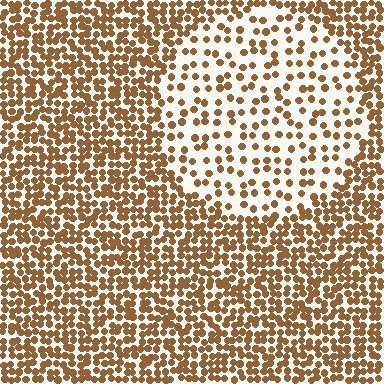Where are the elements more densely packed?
The elements are more densely packed outside the circle boundary.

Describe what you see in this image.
The image contains small brown elements arranged at two different densities. A circle-shaped region is visible where the elements are less densely packed than the surrounding area.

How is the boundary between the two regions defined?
The boundary is defined by a change in element density (approximately 2.4x ratio). All elements are the same color, size, and shape.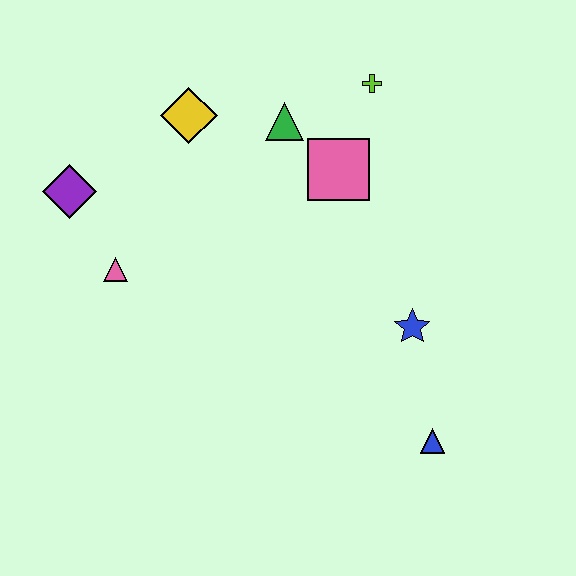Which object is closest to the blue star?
The blue triangle is closest to the blue star.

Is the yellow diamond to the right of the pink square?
No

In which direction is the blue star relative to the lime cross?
The blue star is below the lime cross.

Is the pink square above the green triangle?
No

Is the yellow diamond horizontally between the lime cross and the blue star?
No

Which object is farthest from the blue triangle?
The purple diamond is farthest from the blue triangle.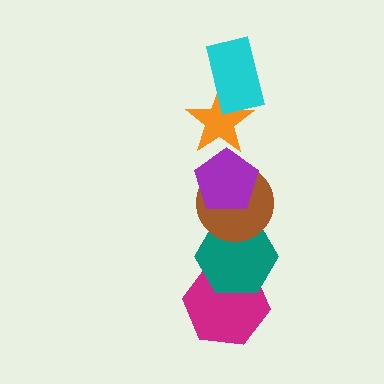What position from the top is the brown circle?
The brown circle is 4th from the top.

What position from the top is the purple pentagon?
The purple pentagon is 3rd from the top.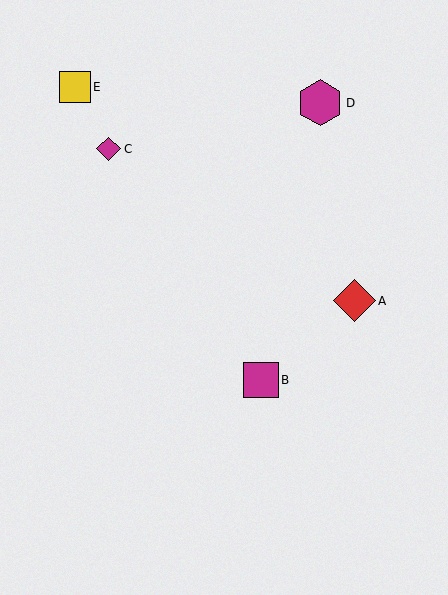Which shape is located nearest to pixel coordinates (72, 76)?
The yellow square (labeled E) at (75, 87) is nearest to that location.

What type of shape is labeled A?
Shape A is a red diamond.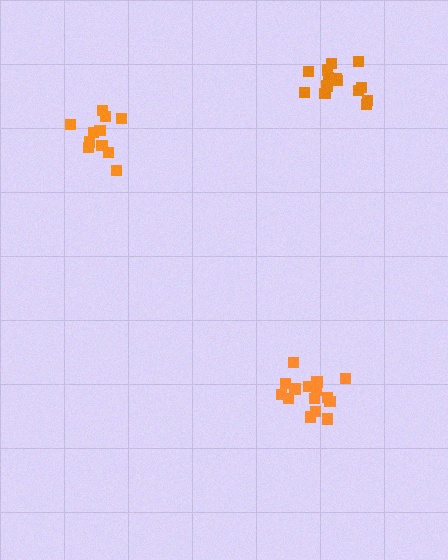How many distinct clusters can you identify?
There are 3 distinct clusters.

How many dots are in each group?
Group 1: 11 dots, Group 2: 14 dots, Group 3: 15 dots (40 total).